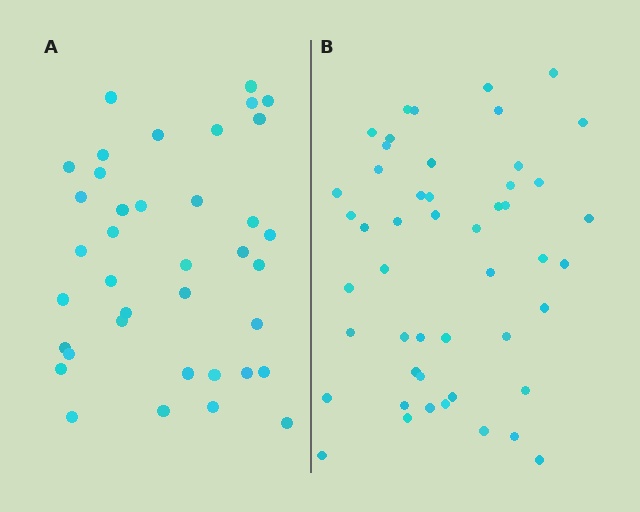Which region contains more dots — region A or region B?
Region B (the right region) has more dots.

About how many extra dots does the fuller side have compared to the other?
Region B has roughly 12 or so more dots than region A.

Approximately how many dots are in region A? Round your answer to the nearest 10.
About 40 dots. (The exact count is 38, which rounds to 40.)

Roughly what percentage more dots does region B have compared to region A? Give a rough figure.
About 30% more.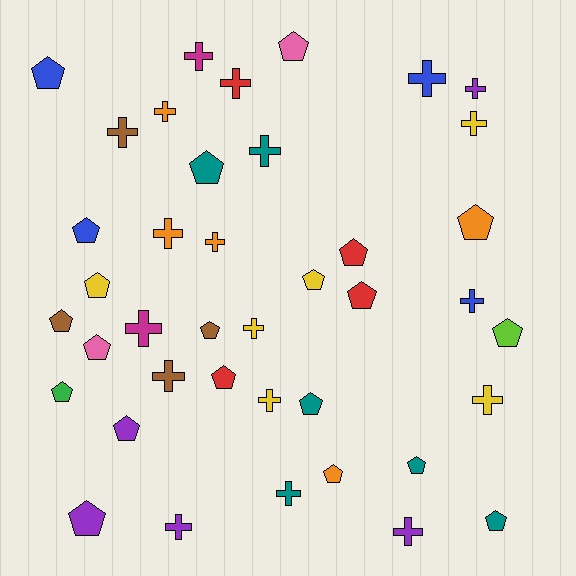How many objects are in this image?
There are 40 objects.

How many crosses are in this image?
There are 19 crosses.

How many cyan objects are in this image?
There are no cyan objects.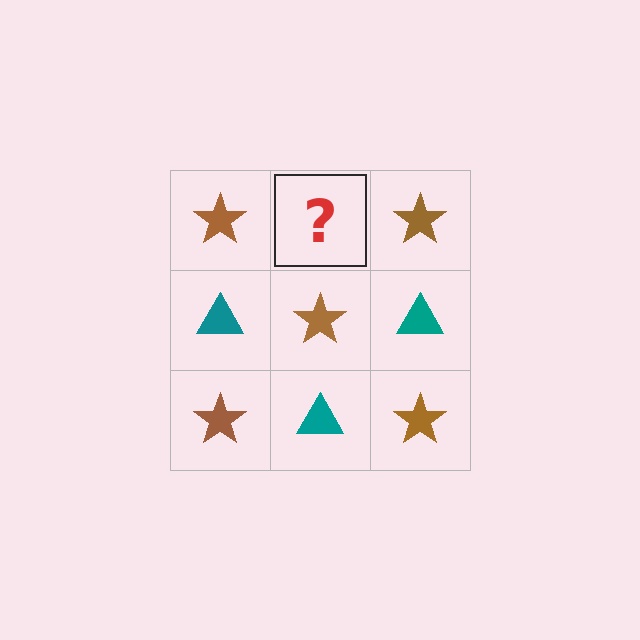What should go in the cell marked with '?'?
The missing cell should contain a teal triangle.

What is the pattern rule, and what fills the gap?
The rule is that it alternates brown star and teal triangle in a checkerboard pattern. The gap should be filled with a teal triangle.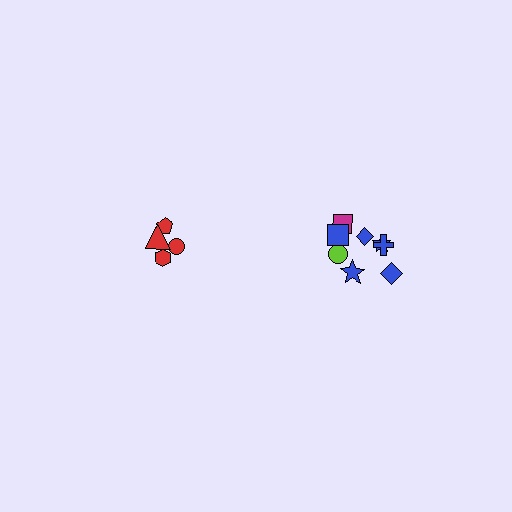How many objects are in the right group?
There are 8 objects.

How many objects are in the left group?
There are 4 objects.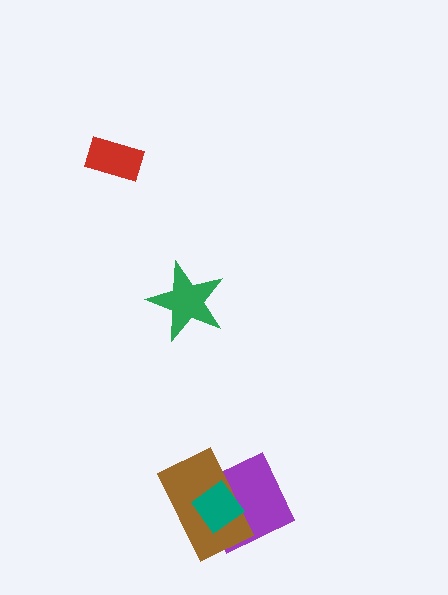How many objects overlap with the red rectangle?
0 objects overlap with the red rectangle.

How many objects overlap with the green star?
0 objects overlap with the green star.